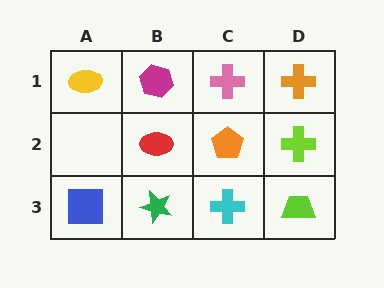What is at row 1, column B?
A magenta hexagon.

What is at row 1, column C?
A pink cross.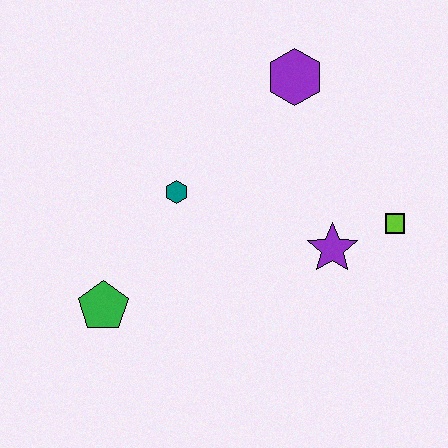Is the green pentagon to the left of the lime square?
Yes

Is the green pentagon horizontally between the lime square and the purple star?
No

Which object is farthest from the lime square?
The green pentagon is farthest from the lime square.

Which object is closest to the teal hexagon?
The green pentagon is closest to the teal hexagon.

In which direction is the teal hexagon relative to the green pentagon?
The teal hexagon is above the green pentagon.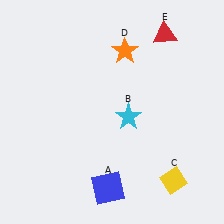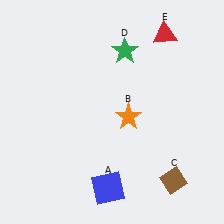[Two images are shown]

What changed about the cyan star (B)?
In Image 1, B is cyan. In Image 2, it changed to orange.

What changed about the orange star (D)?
In Image 1, D is orange. In Image 2, it changed to green.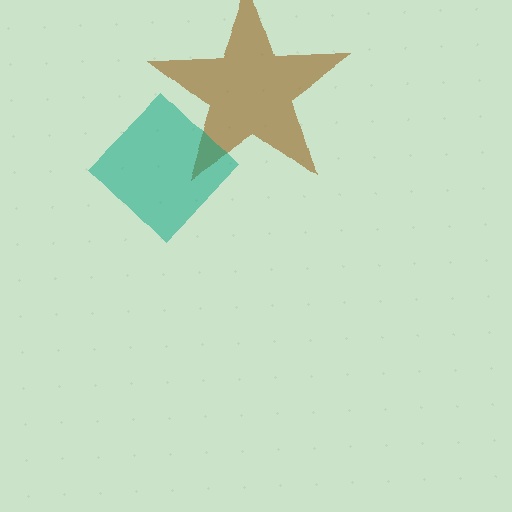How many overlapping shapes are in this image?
There are 2 overlapping shapes in the image.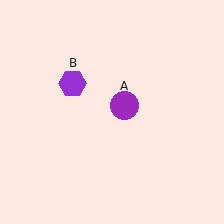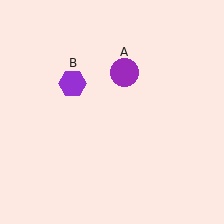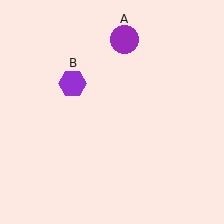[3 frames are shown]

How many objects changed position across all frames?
1 object changed position: purple circle (object A).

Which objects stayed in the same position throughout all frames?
Purple hexagon (object B) remained stationary.